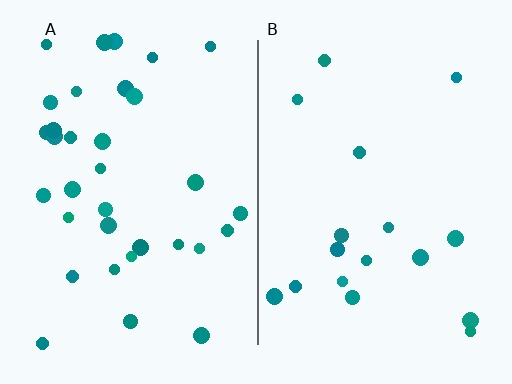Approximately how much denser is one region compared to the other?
Approximately 2.0× — region A over region B.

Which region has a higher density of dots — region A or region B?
A (the left).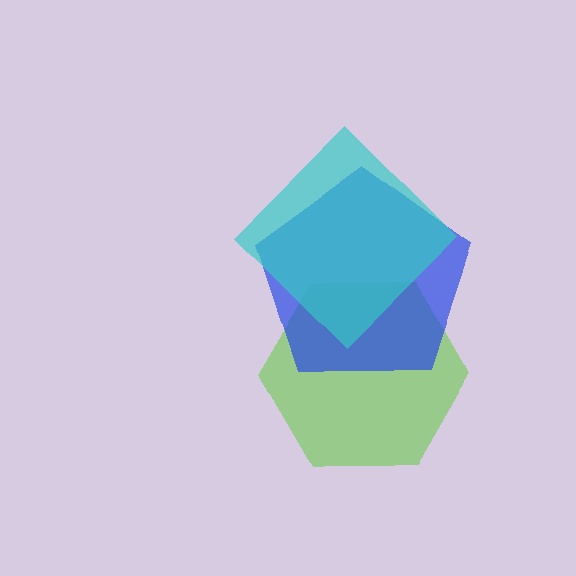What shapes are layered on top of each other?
The layered shapes are: a lime hexagon, a blue pentagon, a cyan diamond.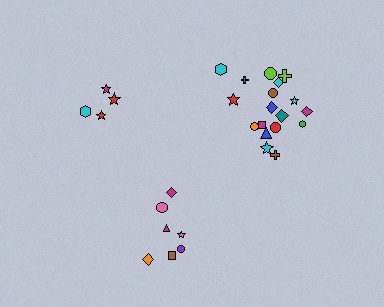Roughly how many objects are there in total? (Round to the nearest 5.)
Roughly 30 objects in total.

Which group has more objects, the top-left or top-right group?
The top-right group.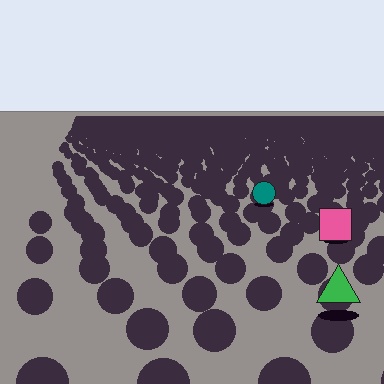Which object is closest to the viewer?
The green triangle is closest. The texture marks near it are larger and more spread out.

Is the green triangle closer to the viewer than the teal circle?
Yes. The green triangle is closer — you can tell from the texture gradient: the ground texture is coarser near it.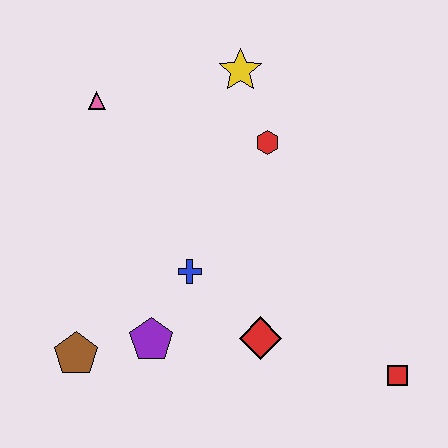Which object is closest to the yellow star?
The red hexagon is closest to the yellow star.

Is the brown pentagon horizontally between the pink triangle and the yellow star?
No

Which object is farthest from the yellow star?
The red square is farthest from the yellow star.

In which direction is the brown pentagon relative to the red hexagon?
The brown pentagon is below the red hexagon.